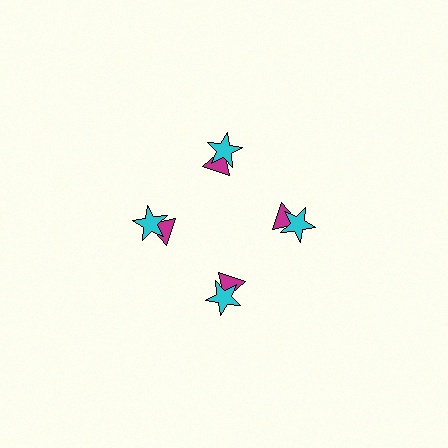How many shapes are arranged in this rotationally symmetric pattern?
There are 8 shapes, arranged in 4 groups of 2.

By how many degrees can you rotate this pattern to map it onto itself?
The pattern maps onto itself every 90 degrees of rotation.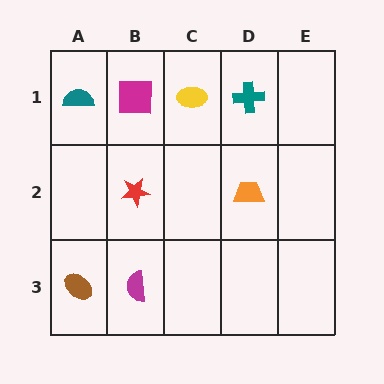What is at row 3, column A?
A brown ellipse.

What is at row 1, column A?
A teal semicircle.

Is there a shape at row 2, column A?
No, that cell is empty.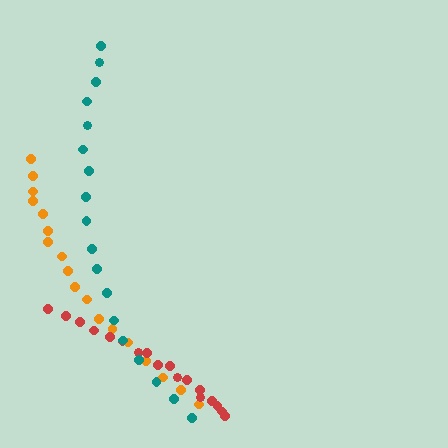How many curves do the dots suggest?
There are 3 distinct paths.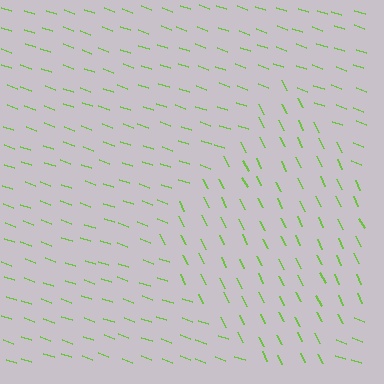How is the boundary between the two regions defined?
The boundary is defined purely by a change in line orientation (approximately 45 degrees difference). All lines are the same color and thickness.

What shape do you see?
I see a diamond.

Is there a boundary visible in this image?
Yes, there is a texture boundary formed by a change in line orientation.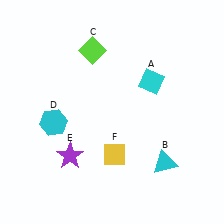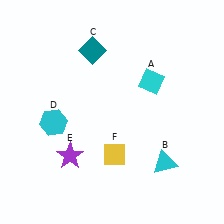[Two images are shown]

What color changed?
The diamond (C) changed from lime in Image 1 to teal in Image 2.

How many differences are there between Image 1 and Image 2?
There is 1 difference between the two images.